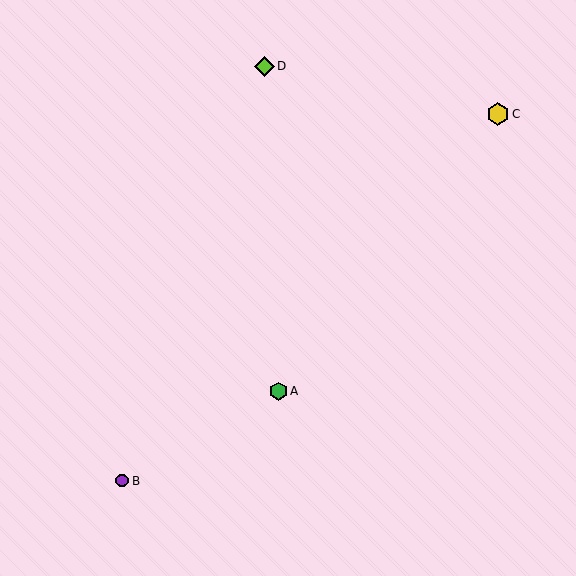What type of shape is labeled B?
Shape B is a purple circle.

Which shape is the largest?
The yellow hexagon (labeled C) is the largest.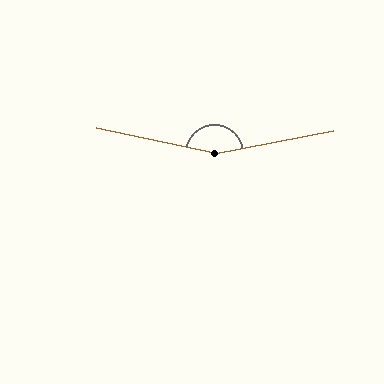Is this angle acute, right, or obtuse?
It is obtuse.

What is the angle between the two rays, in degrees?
Approximately 157 degrees.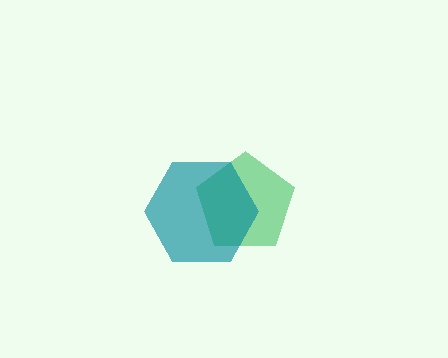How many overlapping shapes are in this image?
There are 2 overlapping shapes in the image.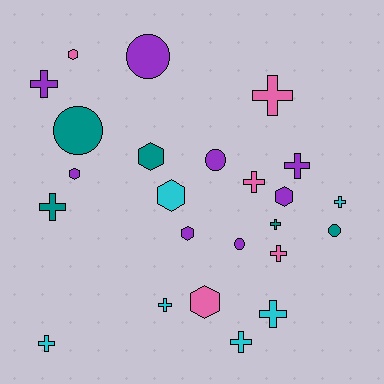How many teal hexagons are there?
There is 1 teal hexagon.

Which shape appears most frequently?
Cross, with 12 objects.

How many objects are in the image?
There are 24 objects.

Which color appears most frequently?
Purple, with 8 objects.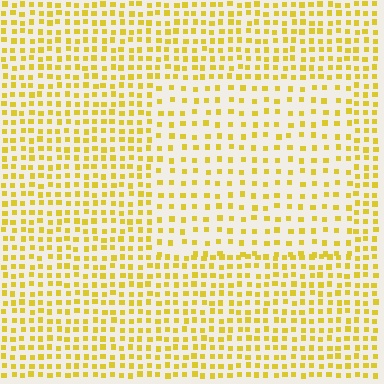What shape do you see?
I see a rectangle.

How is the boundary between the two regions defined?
The boundary is defined by a change in element density (approximately 1.7x ratio). All elements are the same color, size, and shape.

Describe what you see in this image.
The image contains small yellow elements arranged at two different densities. A rectangle-shaped region is visible where the elements are less densely packed than the surrounding area.